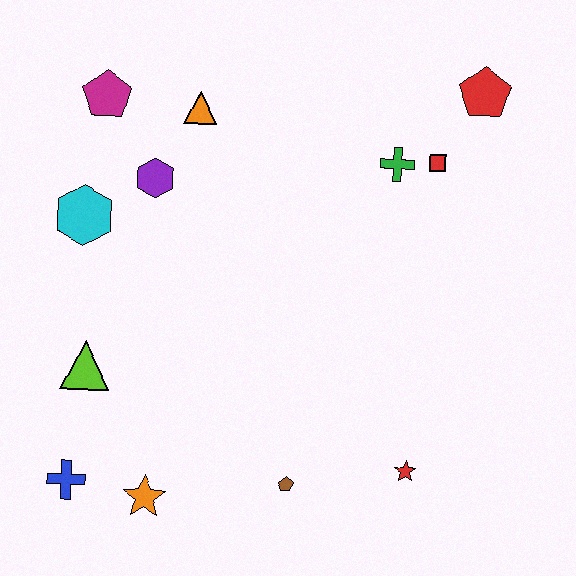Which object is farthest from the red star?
The magenta pentagon is farthest from the red star.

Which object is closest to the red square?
The green cross is closest to the red square.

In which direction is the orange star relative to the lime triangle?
The orange star is below the lime triangle.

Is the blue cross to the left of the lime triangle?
Yes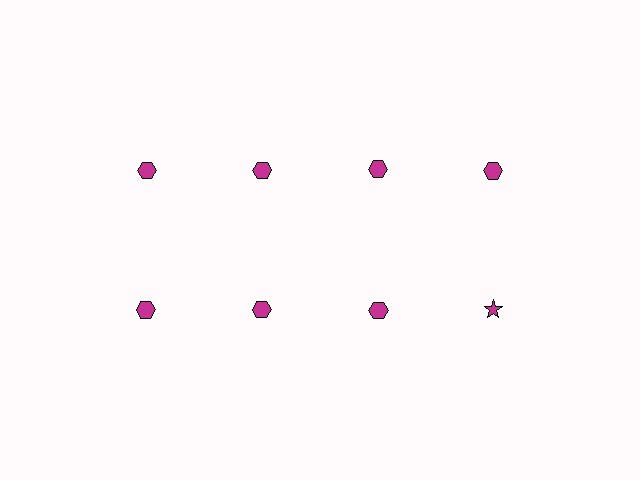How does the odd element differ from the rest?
It has a different shape: star instead of hexagon.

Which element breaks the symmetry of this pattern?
The magenta star in the second row, second from right column breaks the symmetry. All other shapes are magenta hexagons.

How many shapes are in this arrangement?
There are 8 shapes arranged in a grid pattern.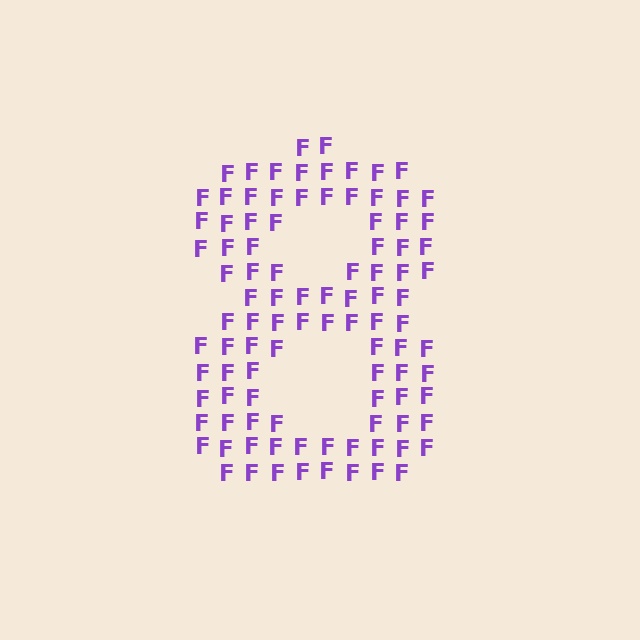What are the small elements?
The small elements are letter F's.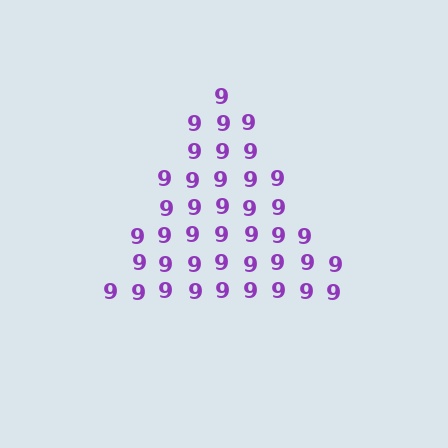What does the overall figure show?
The overall figure shows a triangle.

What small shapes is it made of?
It is made of small digit 9's.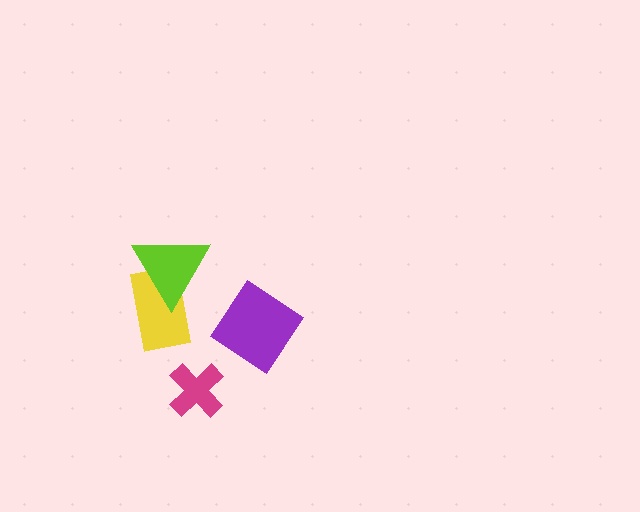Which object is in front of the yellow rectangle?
The lime triangle is in front of the yellow rectangle.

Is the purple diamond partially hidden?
No, no other shape covers it.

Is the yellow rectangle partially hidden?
Yes, it is partially covered by another shape.